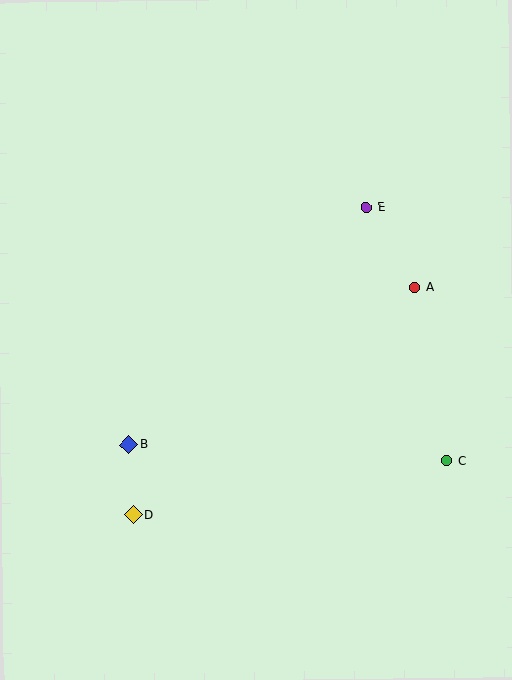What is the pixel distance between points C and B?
The distance between C and B is 319 pixels.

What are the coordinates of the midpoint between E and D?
The midpoint between E and D is at (250, 361).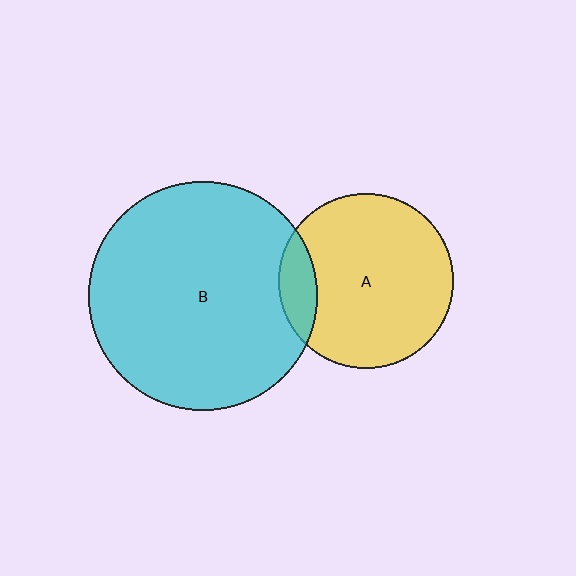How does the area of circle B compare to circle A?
Approximately 1.7 times.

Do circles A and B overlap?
Yes.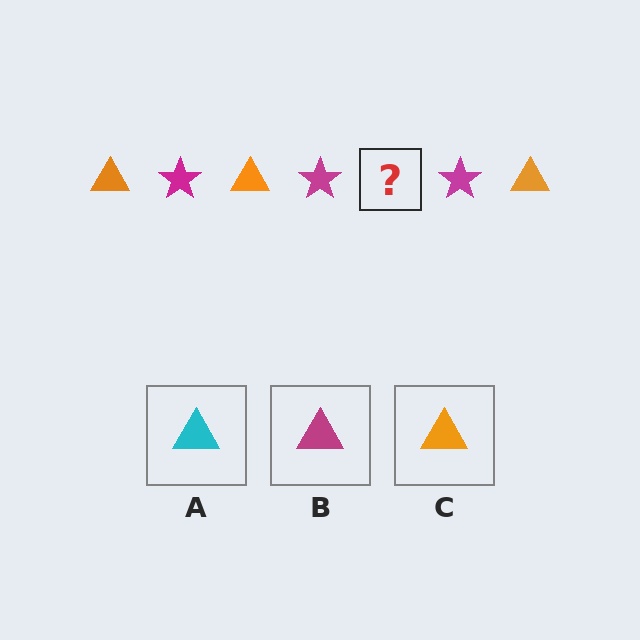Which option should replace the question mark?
Option C.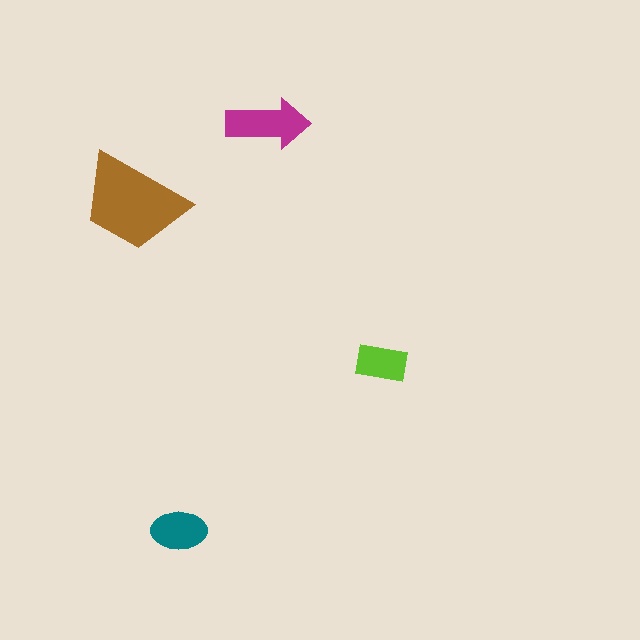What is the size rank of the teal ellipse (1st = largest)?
3rd.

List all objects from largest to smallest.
The brown trapezoid, the magenta arrow, the teal ellipse, the lime rectangle.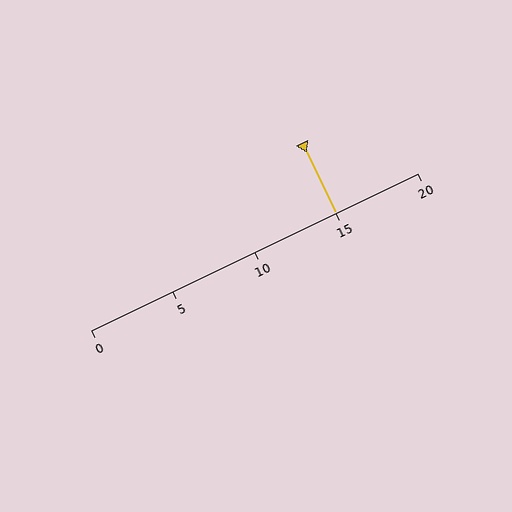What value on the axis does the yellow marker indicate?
The marker indicates approximately 15.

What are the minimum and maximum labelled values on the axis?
The axis runs from 0 to 20.